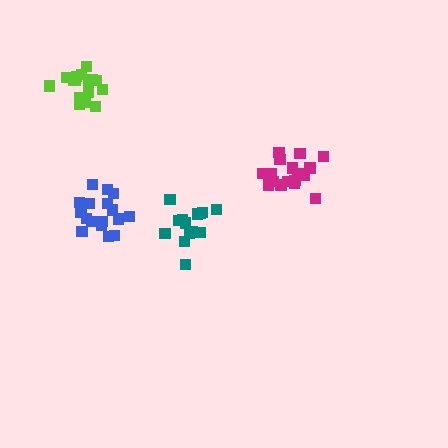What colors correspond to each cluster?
The clusters are colored: teal, blue, lime, magenta.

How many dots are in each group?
Group 1: 14 dots, Group 2: 18 dots, Group 3: 17 dots, Group 4: 19 dots (68 total).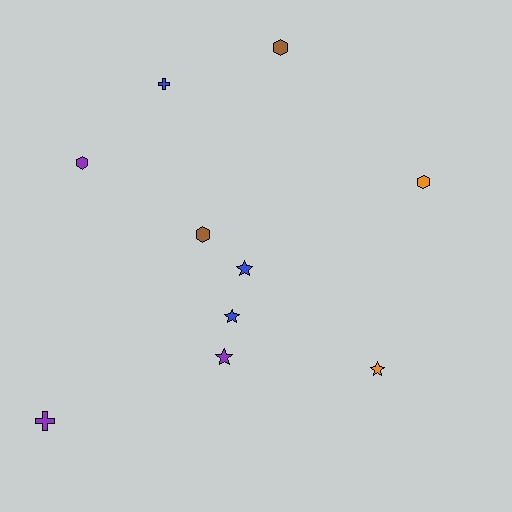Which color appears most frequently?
Blue, with 3 objects.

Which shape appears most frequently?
Hexagon, with 4 objects.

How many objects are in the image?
There are 10 objects.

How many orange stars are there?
There is 1 orange star.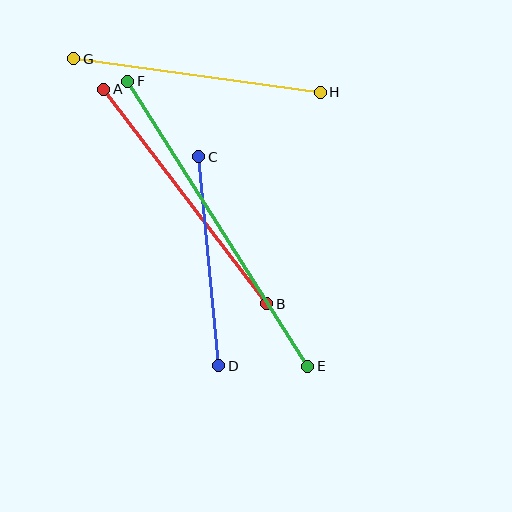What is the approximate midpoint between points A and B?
The midpoint is at approximately (185, 196) pixels.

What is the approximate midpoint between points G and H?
The midpoint is at approximately (197, 76) pixels.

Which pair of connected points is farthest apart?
Points E and F are farthest apart.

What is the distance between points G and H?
The distance is approximately 249 pixels.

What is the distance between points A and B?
The distance is approximately 269 pixels.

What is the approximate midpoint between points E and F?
The midpoint is at approximately (218, 224) pixels.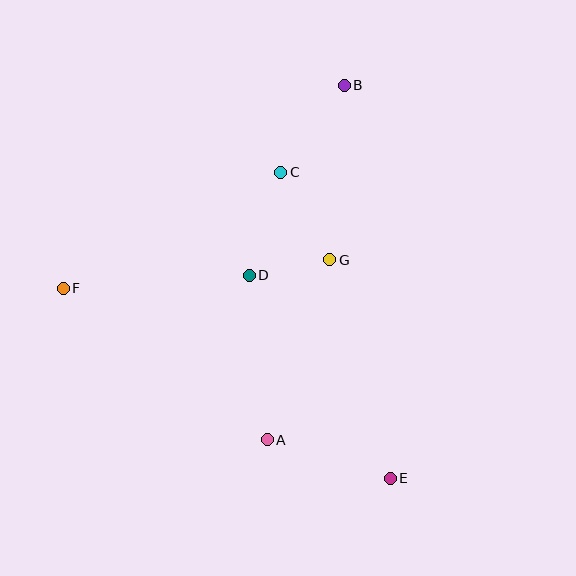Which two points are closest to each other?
Points D and G are closest to each other.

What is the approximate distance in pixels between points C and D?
The distance between C and D is approximately 108 pixels.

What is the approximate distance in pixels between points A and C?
The distance between A and C is approximately 268 pixels.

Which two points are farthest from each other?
Points B and E are farthest from each other.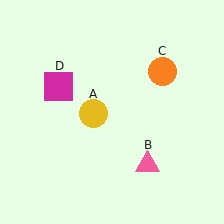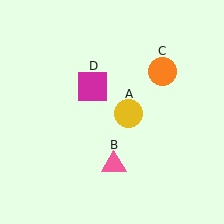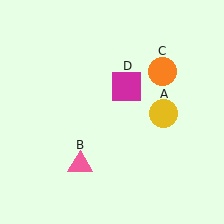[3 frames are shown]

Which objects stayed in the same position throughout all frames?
Orange circle (object C) remained stationary.